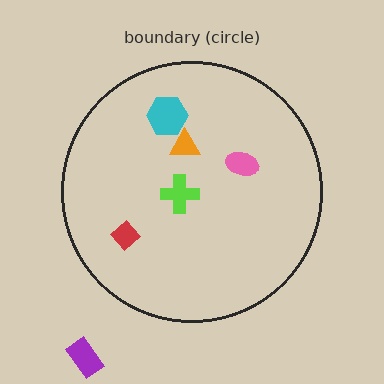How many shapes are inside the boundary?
5 inside, 1 outside.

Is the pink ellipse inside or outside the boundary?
Inside.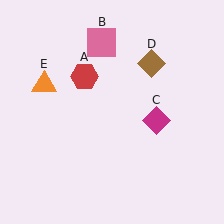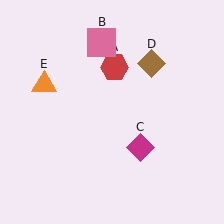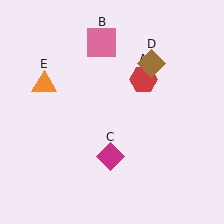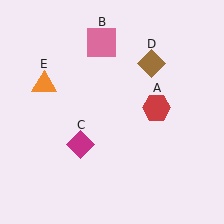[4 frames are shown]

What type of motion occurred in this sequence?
The red hexagon (object A), magenta diamond (object C) rotated clockwise around the center of the scene.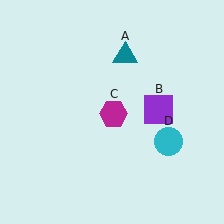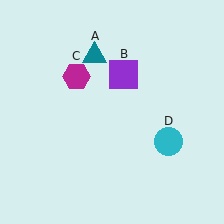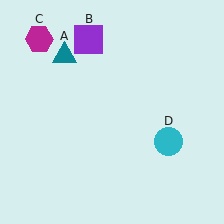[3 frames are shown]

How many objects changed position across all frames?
3 objects changed position: teal triangle (object A), purple square (object B), magenta hexagon (object C).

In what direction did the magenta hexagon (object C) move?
The magenta hexagon (object C) moved up and to the left.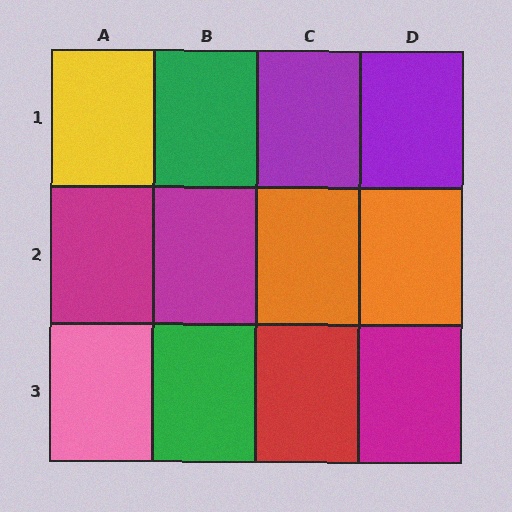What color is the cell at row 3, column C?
Red.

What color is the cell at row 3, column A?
Pink.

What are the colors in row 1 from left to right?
Yellow, green, purple, purple.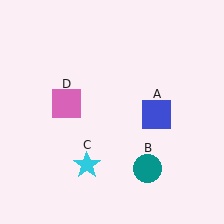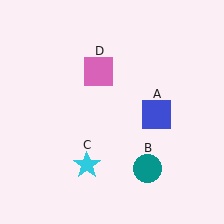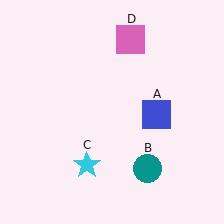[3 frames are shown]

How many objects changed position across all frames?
1 object changed position: pink square (object D).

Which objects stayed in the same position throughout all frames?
Blue square (object A) and teal circle (object B) and cyan star (object C) remained stationary.